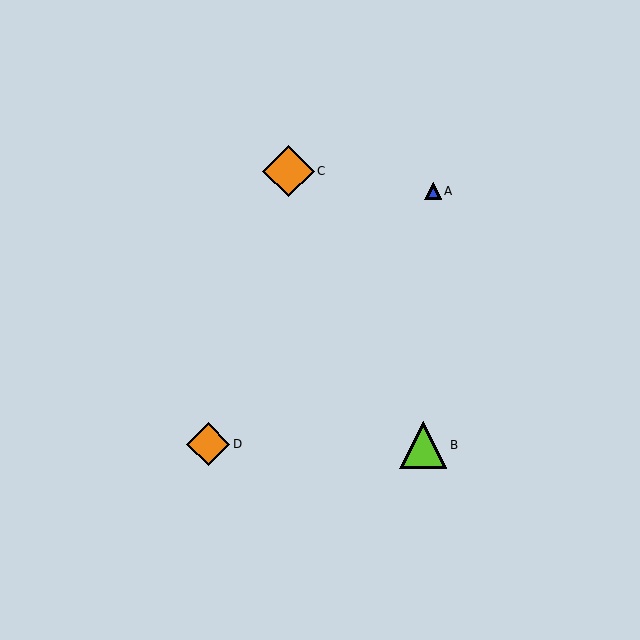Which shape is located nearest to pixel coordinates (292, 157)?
The orange diamond (labeled C) at (288, 171) is nearest to that location.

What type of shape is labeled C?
Shape C is an orange diamond.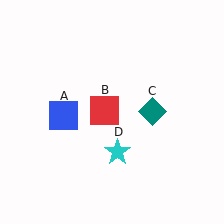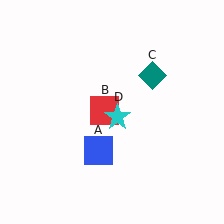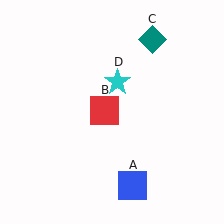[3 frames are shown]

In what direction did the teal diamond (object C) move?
The teal diamond (object C) moved up.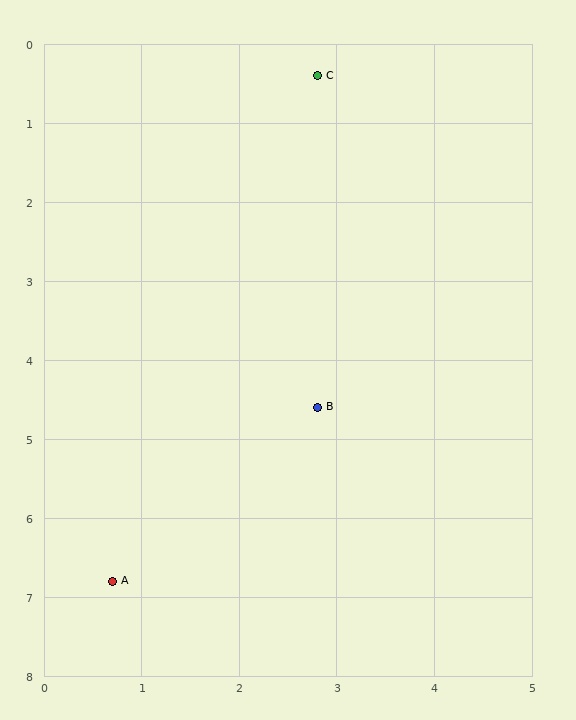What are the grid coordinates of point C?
Point C is at approximately (2.8, 0.4).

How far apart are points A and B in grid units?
Points A and B are about 3.0 grid units apart.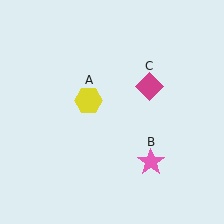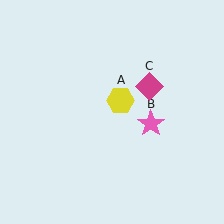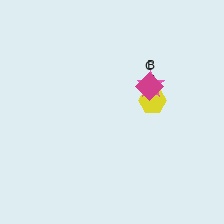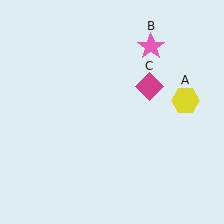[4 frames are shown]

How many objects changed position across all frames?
2 objects changed position: yellow hexagon (object A), pink star (object B).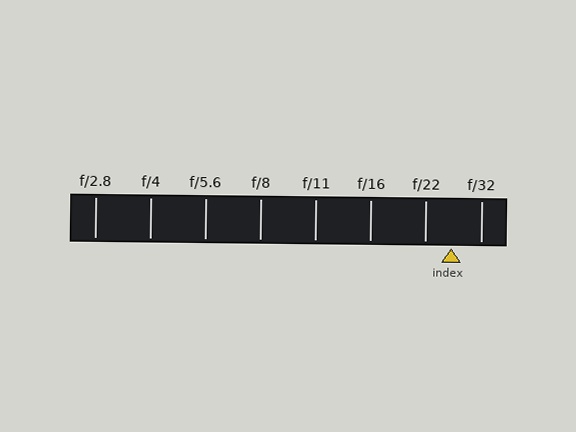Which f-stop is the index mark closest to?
The index mark is closest to f/22.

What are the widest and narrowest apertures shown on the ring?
The widest aperture shown is f/2.8 and the narrowest is f/32.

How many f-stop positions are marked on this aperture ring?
There are 8 f-stop positions marked.